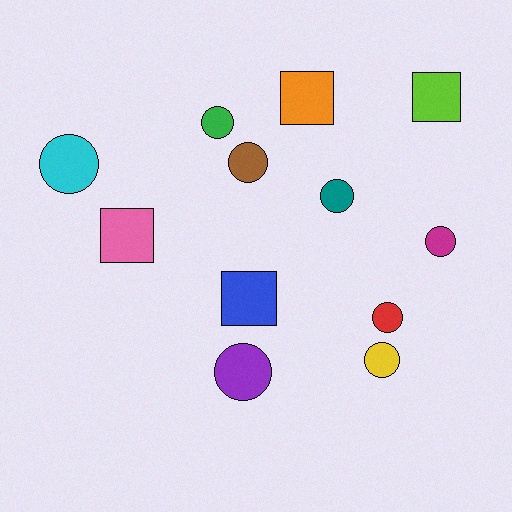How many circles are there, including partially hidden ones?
There are 8 circles.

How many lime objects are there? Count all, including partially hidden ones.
There is 1 lime object.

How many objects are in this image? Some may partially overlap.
There are 12 objects.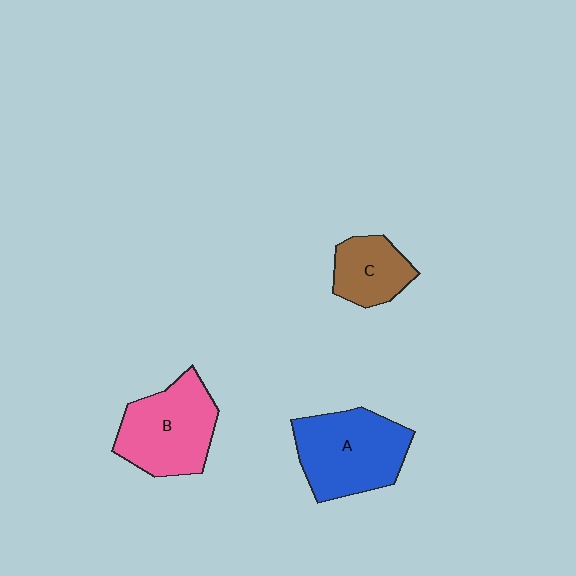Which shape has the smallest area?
Shape C (brown).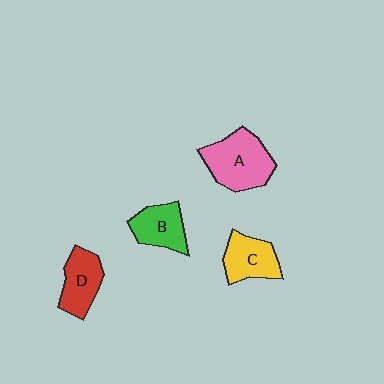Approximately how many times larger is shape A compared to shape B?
Approximately 1.5 times.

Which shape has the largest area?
Shape A (pink).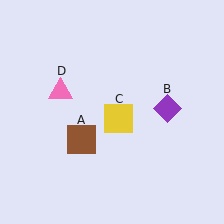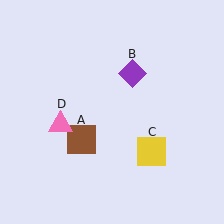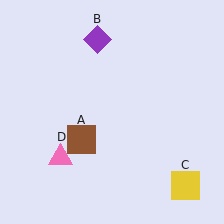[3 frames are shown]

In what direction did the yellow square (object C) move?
The yellow square (object C) moved down and to the right.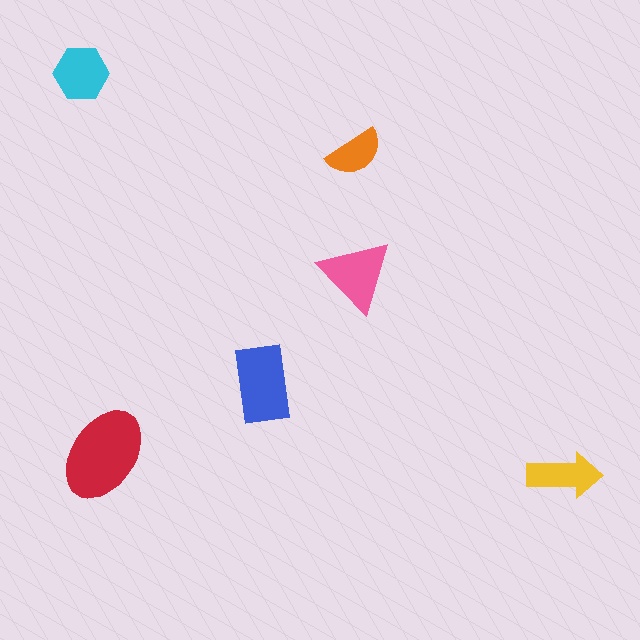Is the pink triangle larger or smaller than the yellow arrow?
Larger.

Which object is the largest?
The red ellipse.